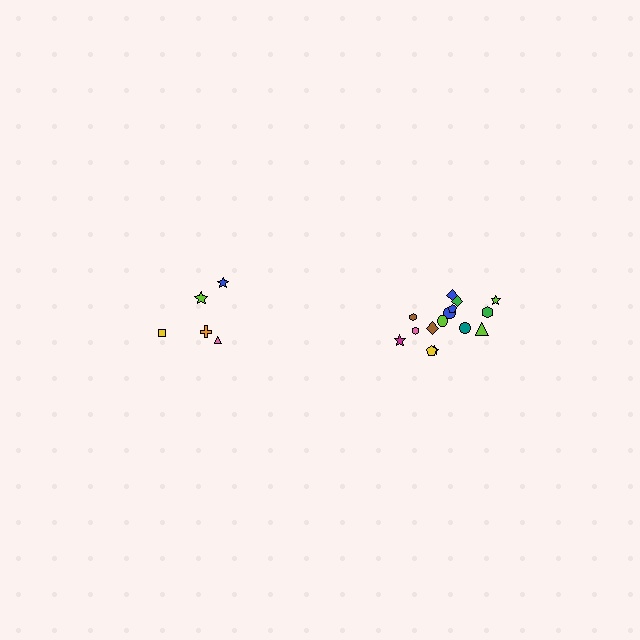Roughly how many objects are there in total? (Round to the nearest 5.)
Roughly 20 objects in total.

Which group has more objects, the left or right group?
The right group.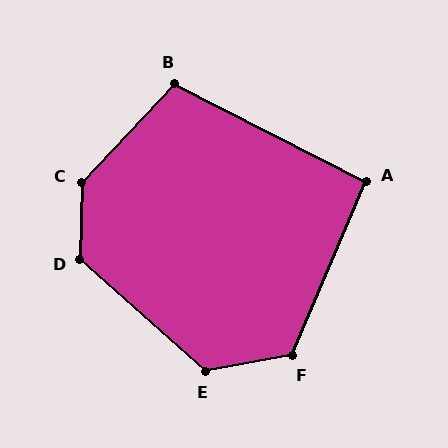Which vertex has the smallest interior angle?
A, at approximately 94 degrees.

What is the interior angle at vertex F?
Approximately 123 degrees (obtuse).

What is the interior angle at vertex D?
Approximately 130 degrees (obtuse).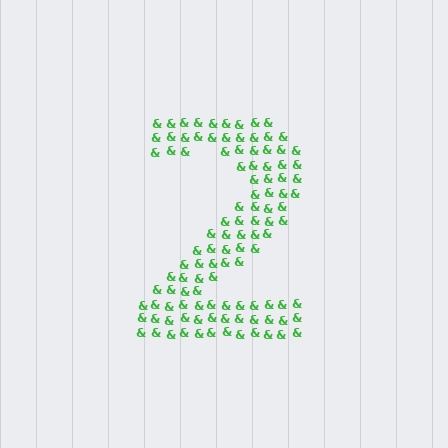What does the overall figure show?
The overall figure shows the digit 2.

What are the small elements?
The small elements are ampersands.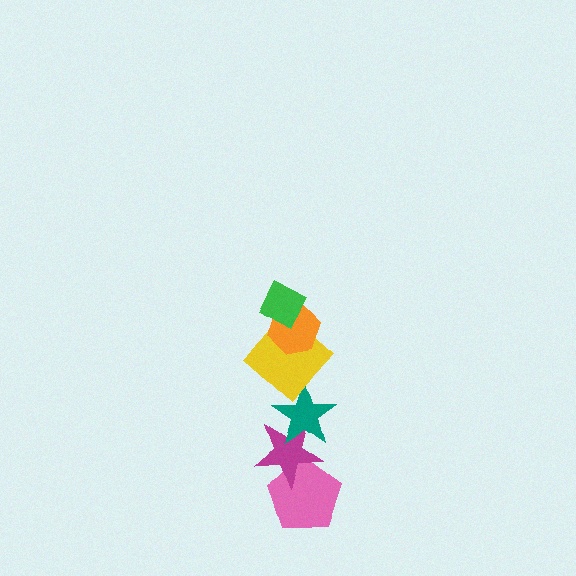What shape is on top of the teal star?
The yellow diamond is on top of the teal star.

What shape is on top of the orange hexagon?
The green diamond is on top of the orange hexagon.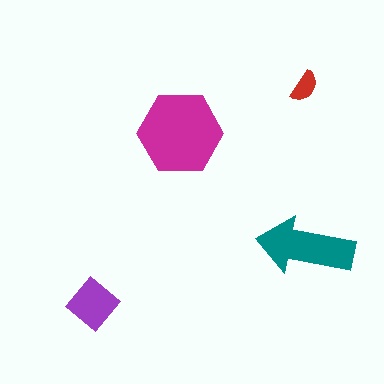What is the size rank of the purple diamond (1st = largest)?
3rd.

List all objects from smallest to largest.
The red semicircle, the purple diamond, the teal arrow, the magenta hexagon.